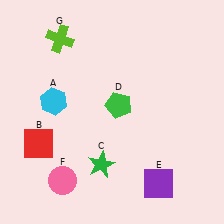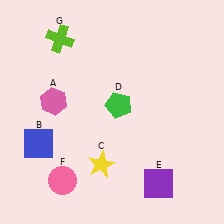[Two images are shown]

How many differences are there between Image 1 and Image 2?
There are 3 differences between the two images.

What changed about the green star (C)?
In Image 1, C is green. In Image 2, it changed to yellow.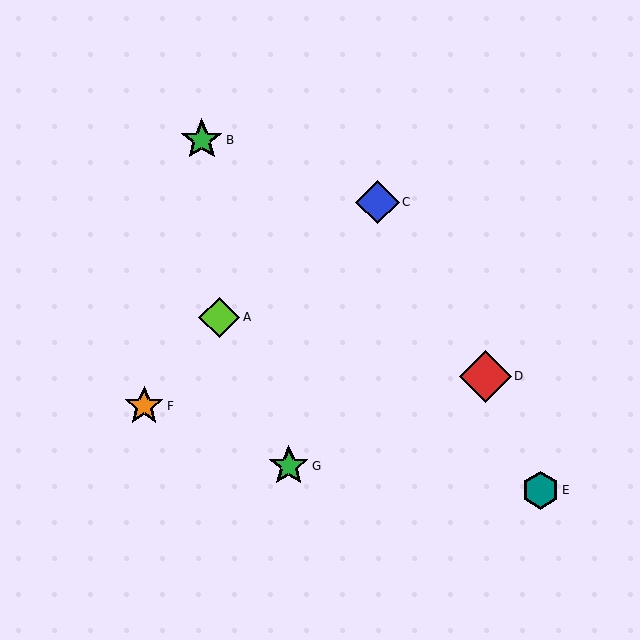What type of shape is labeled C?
Shape C is a blue diamond.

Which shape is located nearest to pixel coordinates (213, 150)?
The green star (labeled B) at (202, 140) is nearest to that location.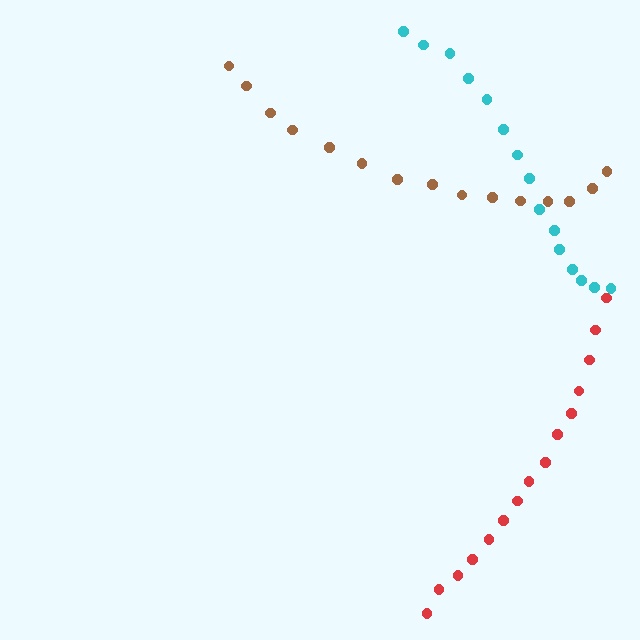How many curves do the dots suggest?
There are 3 distinct paths.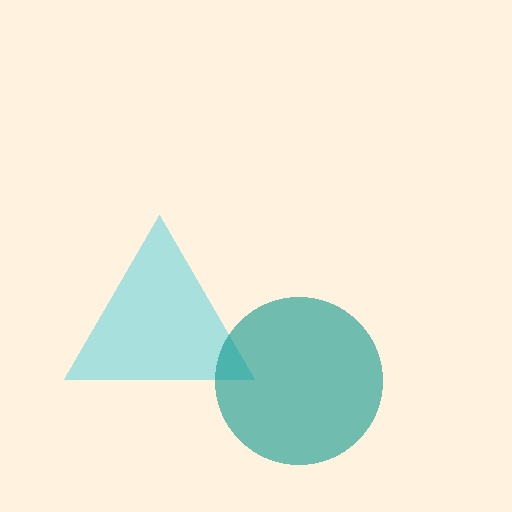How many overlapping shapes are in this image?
There are 2 overlapping shapes in the image.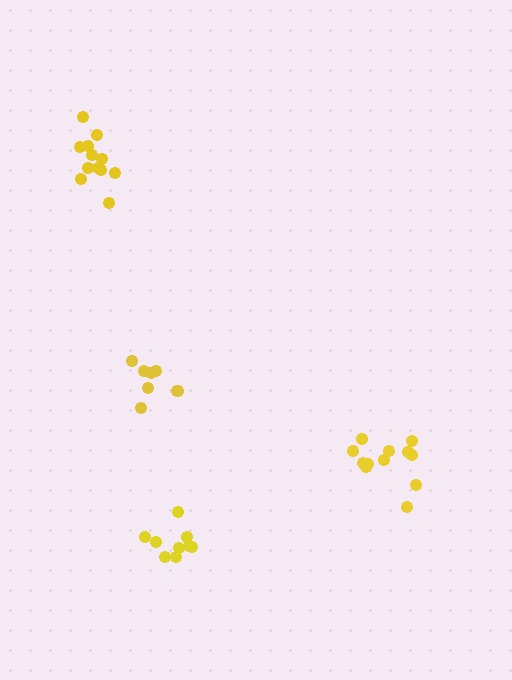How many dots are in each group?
Group 1: 7 dots, Group 2: 9 dots, Group 3: 12 dots, Group 4: 12 dots (40 total).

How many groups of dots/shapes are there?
There are 4 groups.